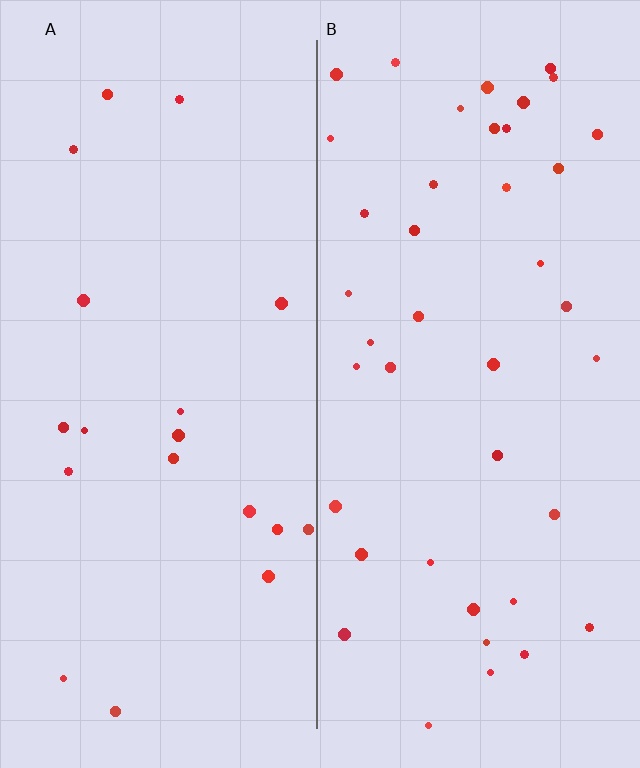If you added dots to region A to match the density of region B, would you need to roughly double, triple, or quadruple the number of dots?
Approximately double.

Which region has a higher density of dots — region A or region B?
B (the right).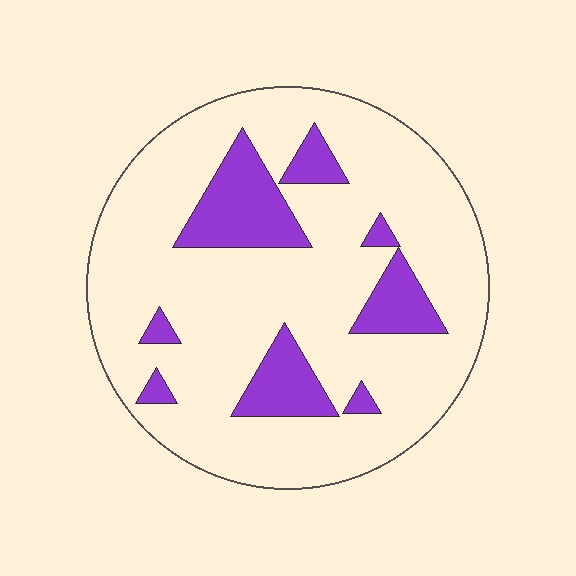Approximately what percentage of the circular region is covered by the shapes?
Approximately 20%.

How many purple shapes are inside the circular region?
8.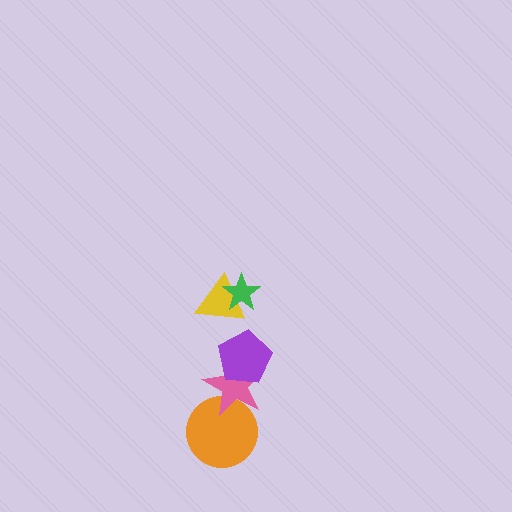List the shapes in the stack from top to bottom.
From top to bottom: the green star, the yellow triangle, the purple pentagon, the pink star, the orange circle.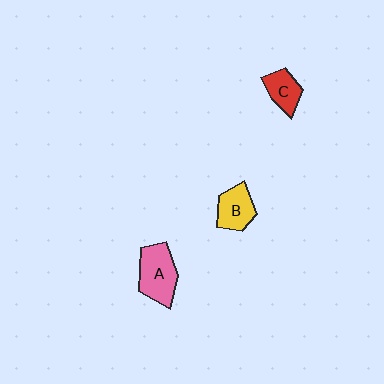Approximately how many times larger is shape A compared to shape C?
Approximately 1.6 times.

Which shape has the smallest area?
Shape C (red).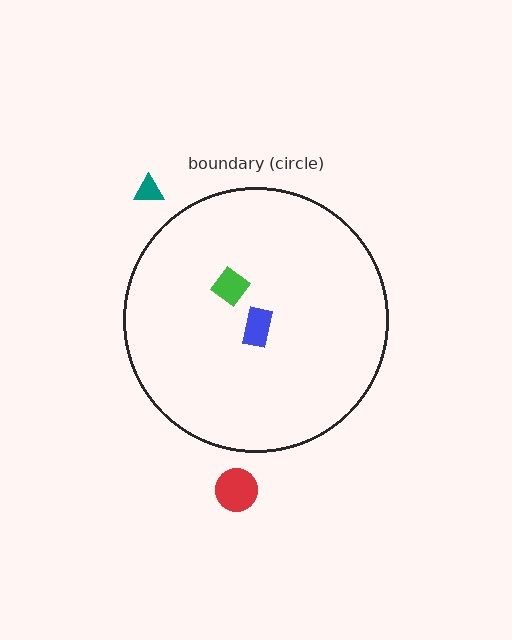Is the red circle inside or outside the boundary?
Outside.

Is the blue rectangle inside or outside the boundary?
Inside.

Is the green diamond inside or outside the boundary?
Inside.